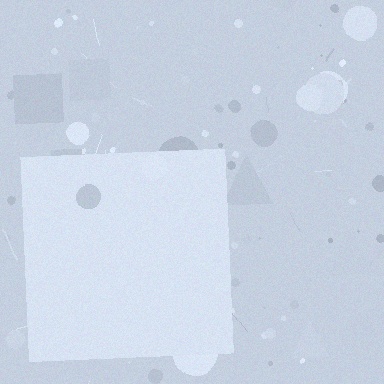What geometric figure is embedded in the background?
A square is embedded in the background.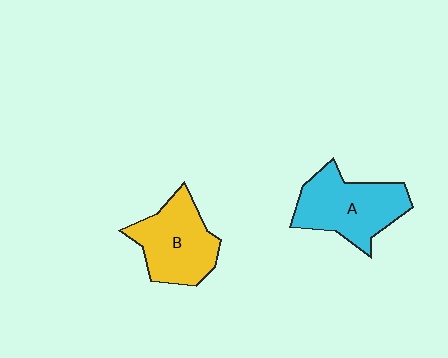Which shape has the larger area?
Shape A (cyan).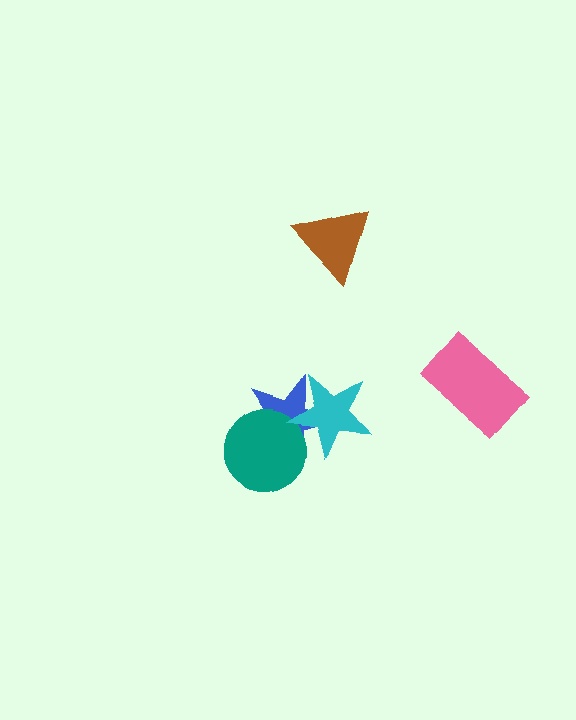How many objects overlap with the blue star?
2 objects overlap with the blue star.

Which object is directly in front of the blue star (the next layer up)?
The teal circle is directly in front of the blue star.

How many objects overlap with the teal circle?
2 objects overlap with the teal circle.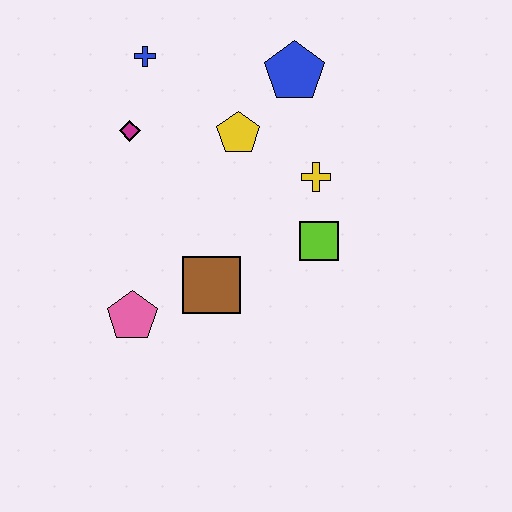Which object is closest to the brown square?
The pink pentagon is closest to the brown square.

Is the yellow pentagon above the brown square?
Yes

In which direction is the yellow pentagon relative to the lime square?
The yellow pentagon is above the lime square.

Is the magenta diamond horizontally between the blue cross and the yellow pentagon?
No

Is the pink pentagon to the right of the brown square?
No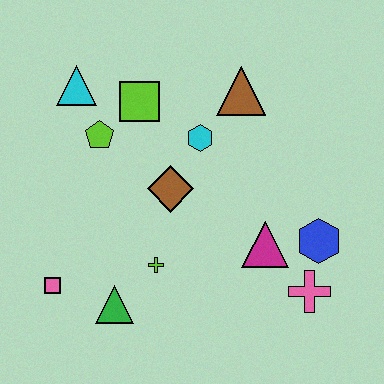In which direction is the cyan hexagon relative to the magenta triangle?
The cyan hexagon is above the magenta triangle.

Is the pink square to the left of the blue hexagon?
Yes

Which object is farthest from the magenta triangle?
The cyan triangle is farthest from the magenta triangle.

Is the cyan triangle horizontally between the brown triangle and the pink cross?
No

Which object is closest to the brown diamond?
The cyan hexagon is closest to the brown diamond.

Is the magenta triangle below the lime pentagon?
Yes